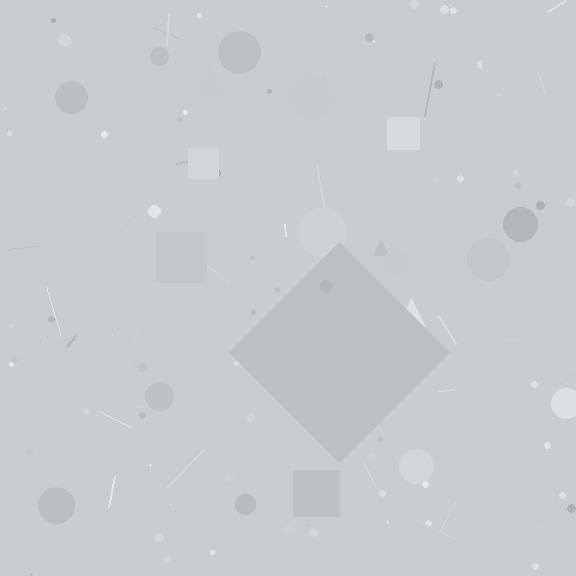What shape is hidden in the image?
A diamond is hidden in the image.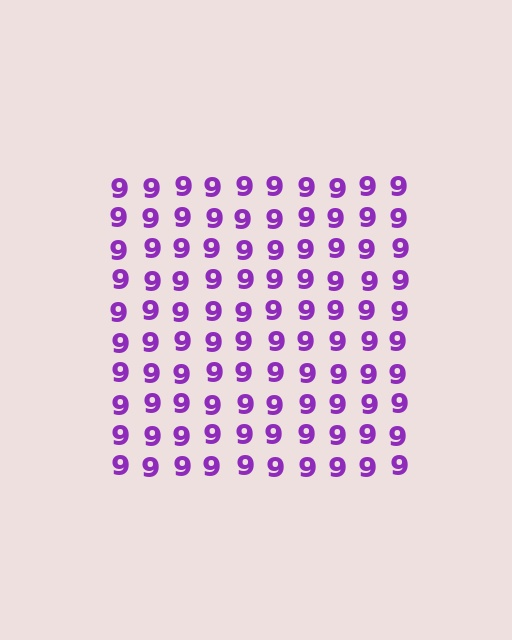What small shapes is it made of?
It is made of small digit 9's.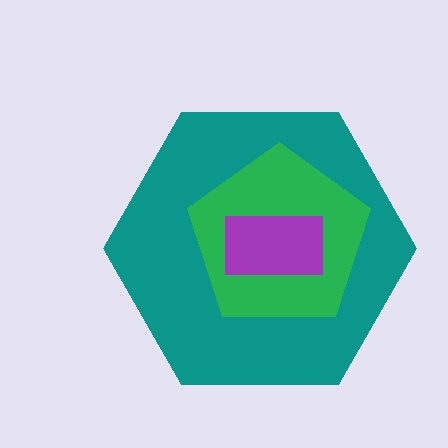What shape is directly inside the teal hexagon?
The green pentagon.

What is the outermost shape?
The teal hexagon.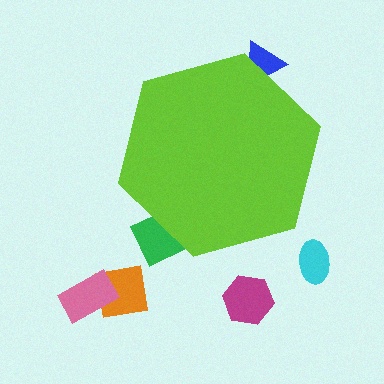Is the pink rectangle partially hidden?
No, the pink rectangle is fully visible.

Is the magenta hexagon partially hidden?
No, the magenta hexagon is fully visible.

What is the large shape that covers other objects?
A lime hexagon.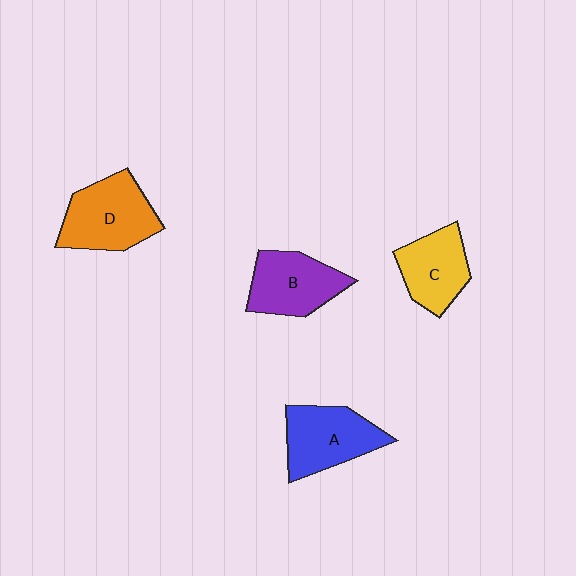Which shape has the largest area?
Shape D (orange).